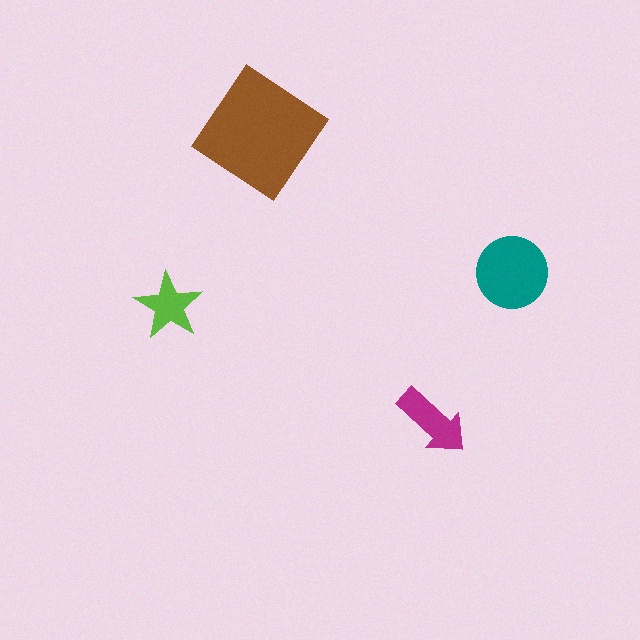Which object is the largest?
The brown diamond.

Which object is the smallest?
The lime star.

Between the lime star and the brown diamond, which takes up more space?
The brown diamond.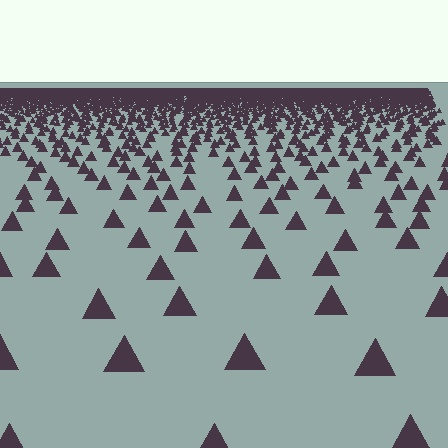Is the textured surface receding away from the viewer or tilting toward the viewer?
The surface is receding away from the viewer. Texture elements get smaller and denser toward the top.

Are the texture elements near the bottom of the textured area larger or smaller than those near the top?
Larger. Near the bottom, elements are closer to the viewer and appear at a bigger on-screen size.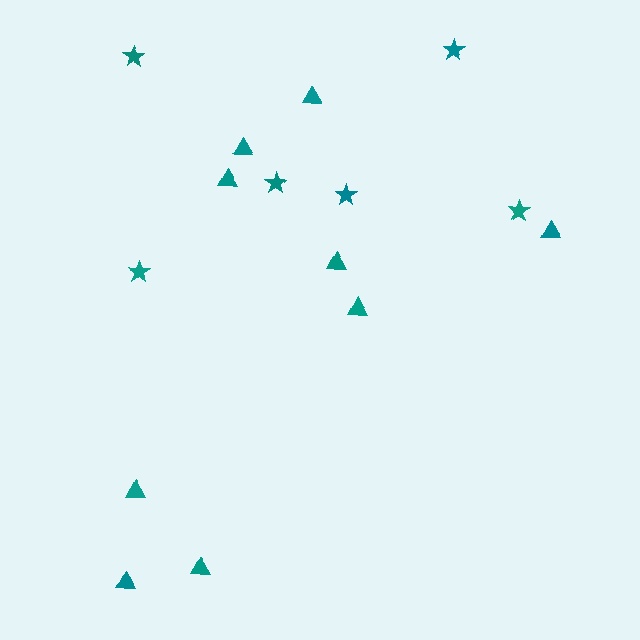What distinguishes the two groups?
There are 2 groups: one group of triangles (9) and one group of stars (6).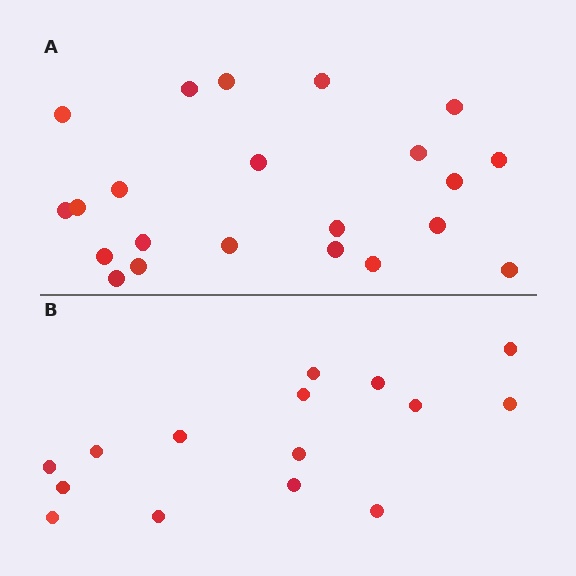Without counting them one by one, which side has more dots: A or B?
Region A (the top region) has more dots.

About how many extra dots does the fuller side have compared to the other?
Region A has roughly 8 or so more dots than region B.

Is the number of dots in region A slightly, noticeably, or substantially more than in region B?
Region A has substantially more. The ratio is roughly 1.5 to 1.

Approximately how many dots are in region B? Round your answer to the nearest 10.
About 20 dots. (The exact count is 15, which rounds to 20.)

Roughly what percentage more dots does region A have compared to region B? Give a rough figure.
About 45% more.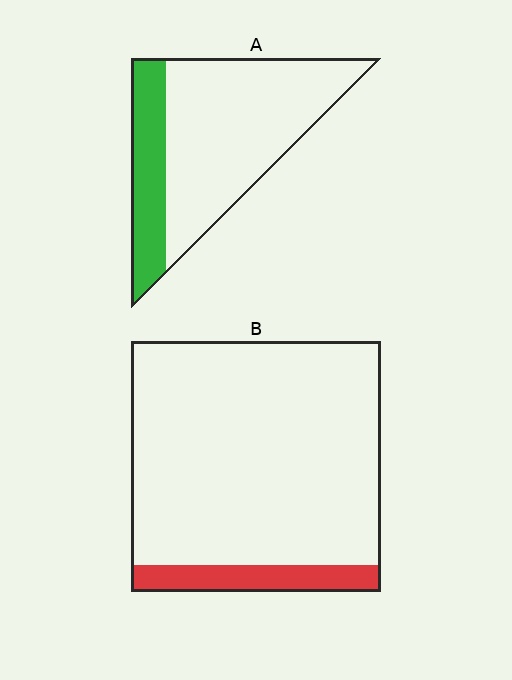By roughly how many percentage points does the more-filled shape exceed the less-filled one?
By roughly 15 percentage points (A over B).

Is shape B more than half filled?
No.